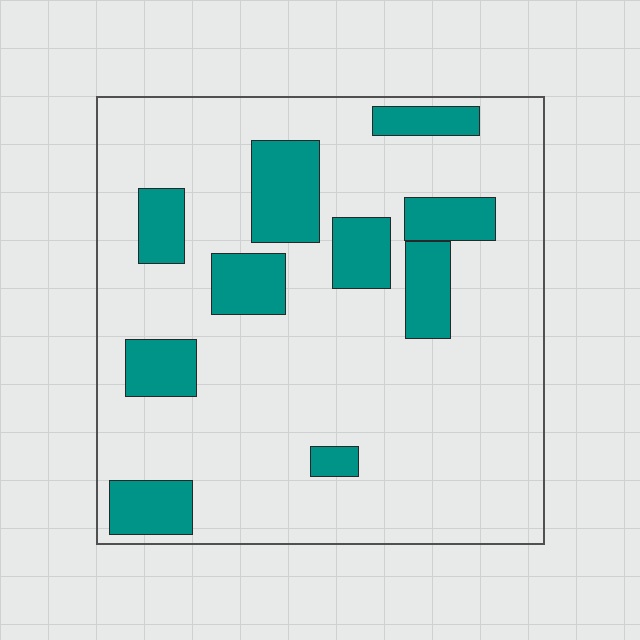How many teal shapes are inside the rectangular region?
10.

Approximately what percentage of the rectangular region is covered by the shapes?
Approximately 20%.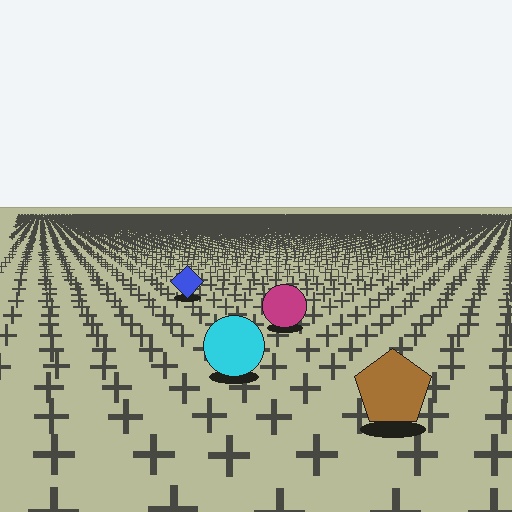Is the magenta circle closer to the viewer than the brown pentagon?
No. The brown pentagon is closer — you can tell from the texture gradient: the ground texture is coarser near it.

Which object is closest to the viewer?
The brown pentagon is closest. The texture marks near it are larger and more spread out.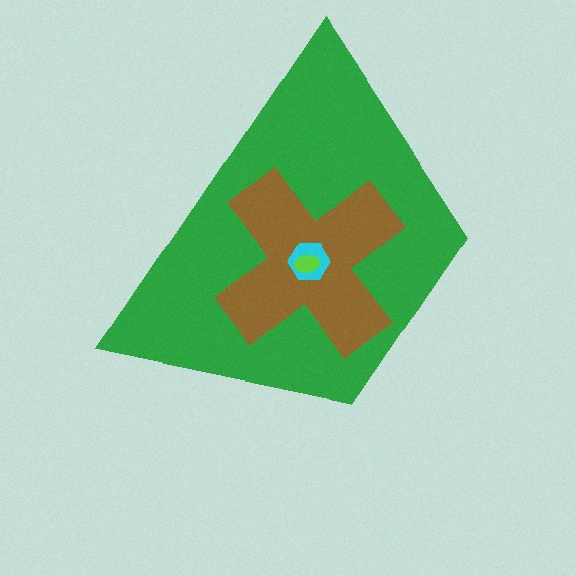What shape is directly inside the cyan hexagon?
The lime ellipse.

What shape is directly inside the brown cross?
The cyan hexagon.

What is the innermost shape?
The lime ellipse.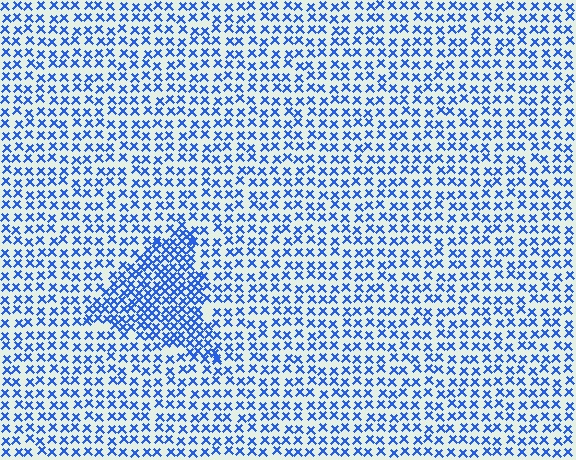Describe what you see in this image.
The image contains small blue elements arranged at two different densities. A triangle-shaped region is visible where the elements are more densely packed than the surrounding area.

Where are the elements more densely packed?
The elements are more densely packed inside the triangle boundary.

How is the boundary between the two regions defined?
The boundary is defined by a change in element density (approximately 1.9x ratio). All elements are the same color, size, and shape.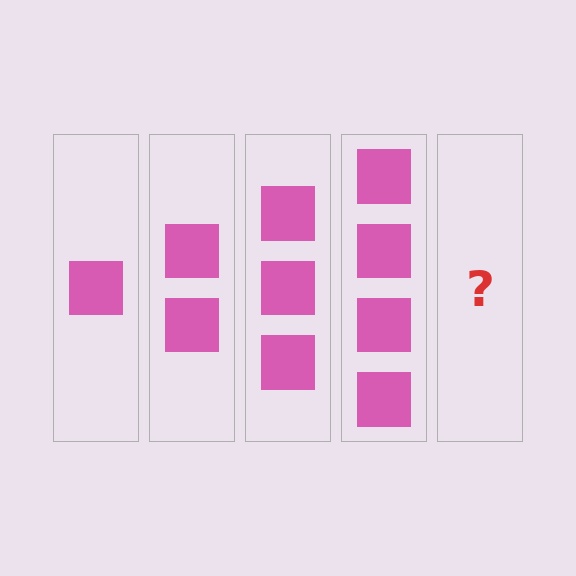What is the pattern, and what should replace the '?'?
The pattern is that each step adds one more square. The '?' should be 5 squares.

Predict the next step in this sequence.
The next step is 5 squares.